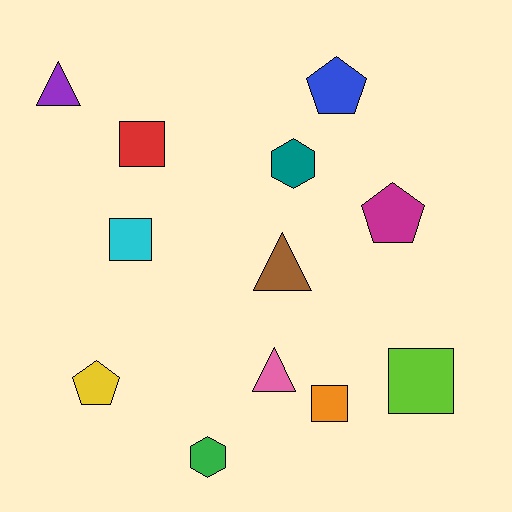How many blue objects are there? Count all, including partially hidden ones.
There is 1 blue object.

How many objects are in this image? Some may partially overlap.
There are 12 objects.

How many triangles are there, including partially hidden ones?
There are 3 triangles.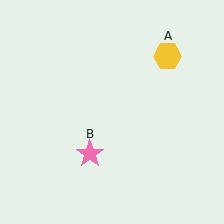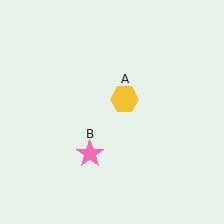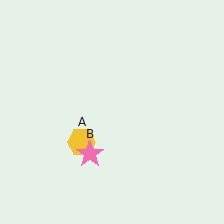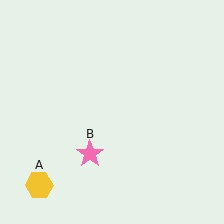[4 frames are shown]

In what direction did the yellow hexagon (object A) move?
The yellow hexagon (object A) moved down and to the left.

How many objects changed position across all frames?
1 object changed position: yellow hexagon (object A).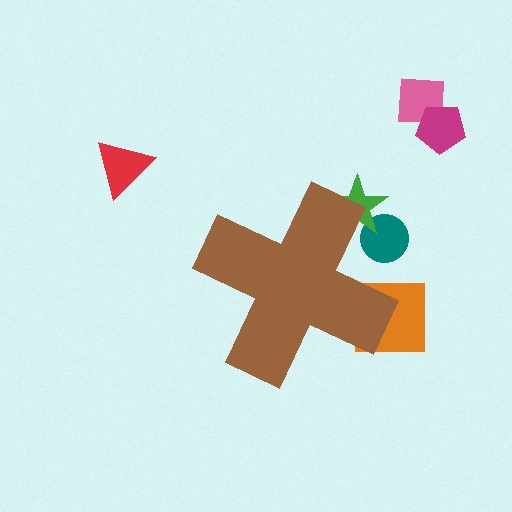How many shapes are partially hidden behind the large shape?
3 shapes are partially hidden.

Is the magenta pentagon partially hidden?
No, the magenta pentagon is fully visible.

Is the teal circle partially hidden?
Yes, the teal circle is partially hidden behind the brown cross.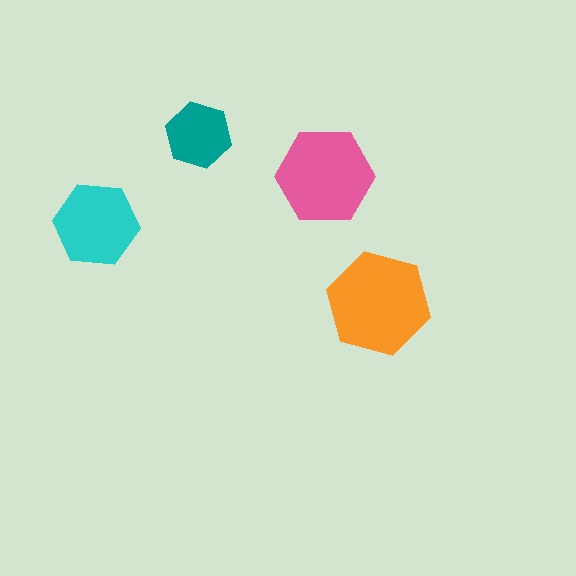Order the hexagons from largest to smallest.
the orange one, the pink one, the cyan one, the teal one.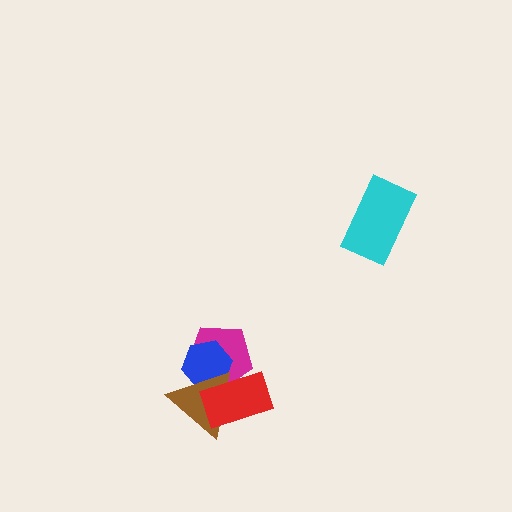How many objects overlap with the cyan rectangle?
0 objects overlap with the cyan rectangle.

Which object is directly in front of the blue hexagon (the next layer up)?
The brown triangle is directly in front of the blue hexagon.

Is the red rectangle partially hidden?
No, no other shape covers it.